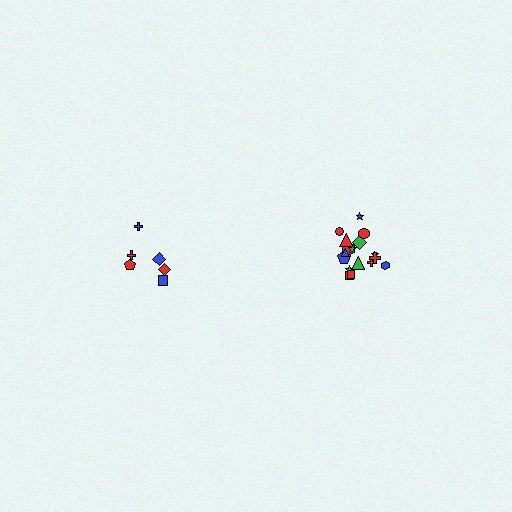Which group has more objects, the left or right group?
The right group.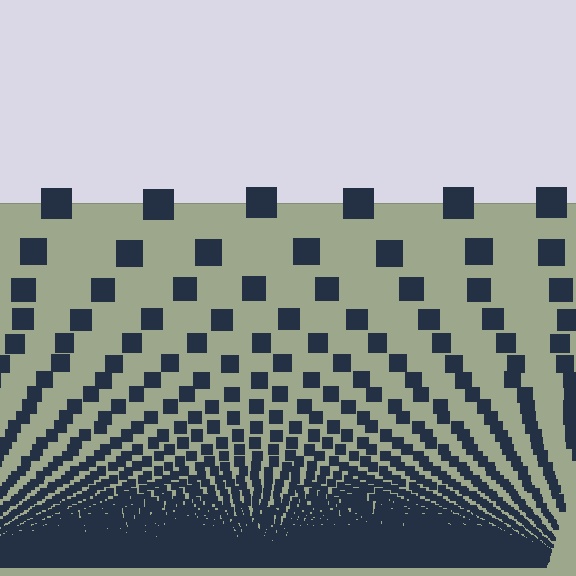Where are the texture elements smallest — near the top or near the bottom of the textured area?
Near the bottom.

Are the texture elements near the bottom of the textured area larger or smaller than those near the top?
Smaller. The gradient is inverted — elements near the bottom are smaller and denser.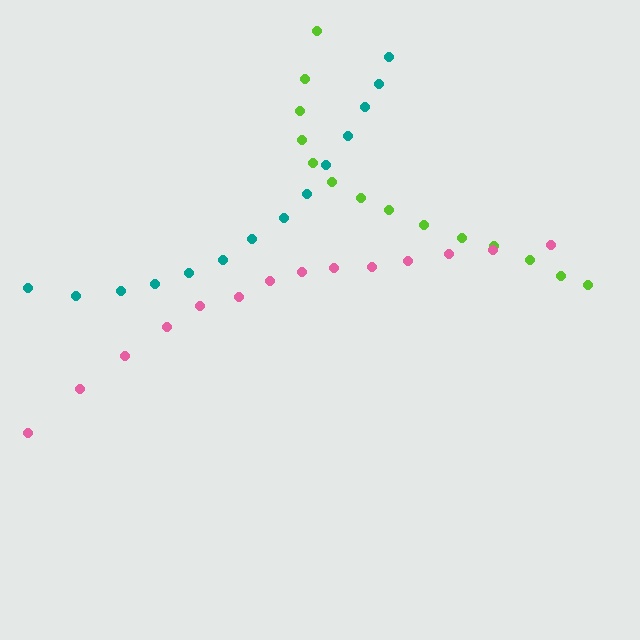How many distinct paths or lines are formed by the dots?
There are 3 distinct paths.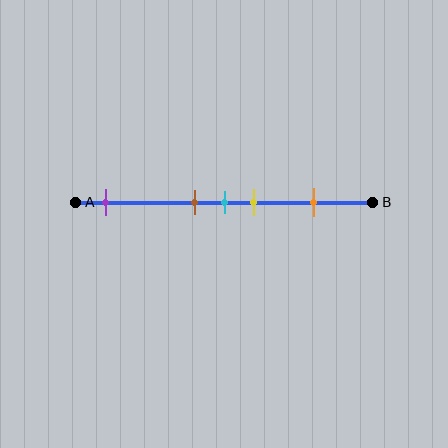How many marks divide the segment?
There are 5 marks dividing the segment.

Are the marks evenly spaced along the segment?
No, the marks are not evenly spaced.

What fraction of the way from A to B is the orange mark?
The orange mark is approximately 80% (0.8) of the way from A to B.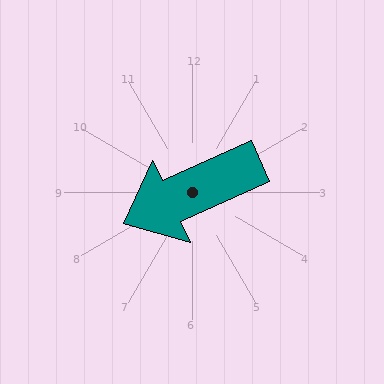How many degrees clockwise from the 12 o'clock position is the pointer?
Approximately 246 degrees.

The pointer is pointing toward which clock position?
Roughly 8 o'clock.